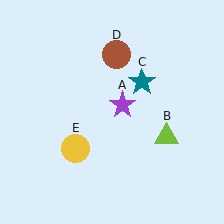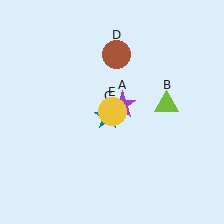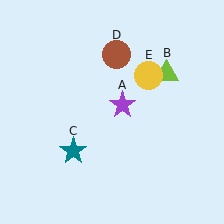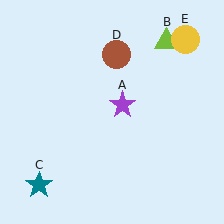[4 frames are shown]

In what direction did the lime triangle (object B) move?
The lime triangle (object B) moved up.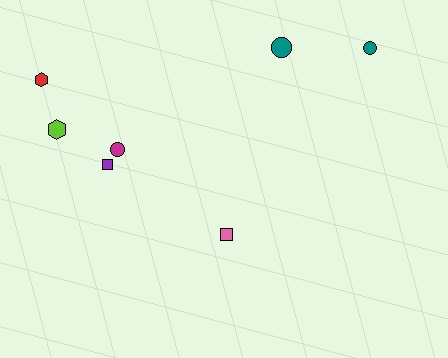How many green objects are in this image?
There are no green objects.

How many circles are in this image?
There are 3 circles.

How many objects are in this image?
There are 7 objects.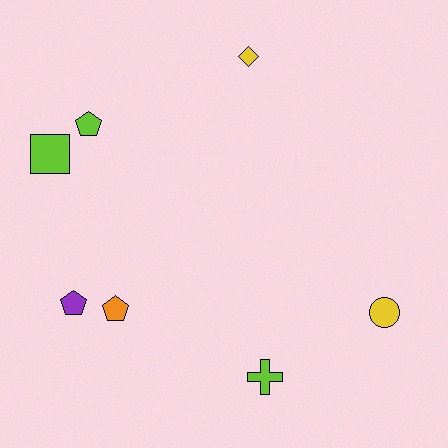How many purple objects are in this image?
There is 1 purple object.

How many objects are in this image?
There are 7 objects.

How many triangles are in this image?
There are no triangles.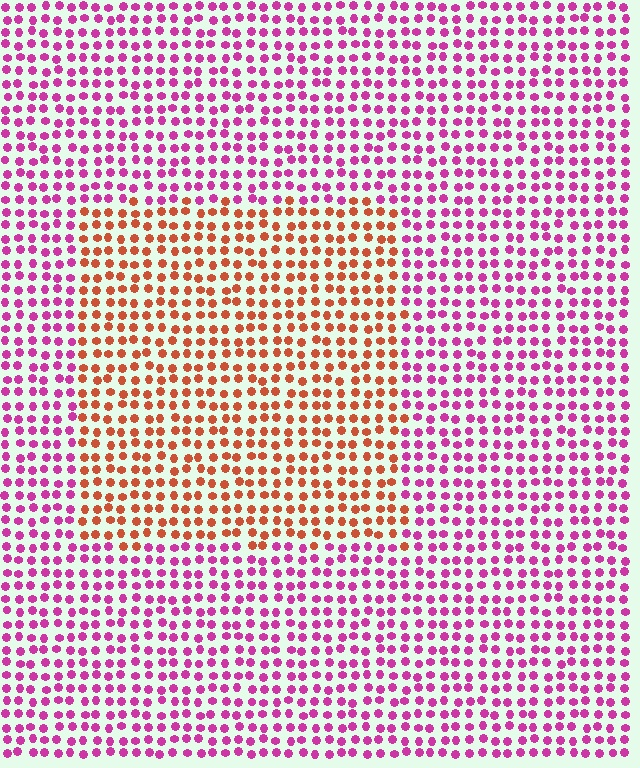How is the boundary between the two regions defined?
The boundary is defined purely by a slight shift in hue (about 55 degrees). Spacing, size, and orientation are identical on both sides.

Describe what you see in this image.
The image is filled with small magenta elements in a uniform arrangement. A rectangle-shaped region is visible where the elements are tinted to a slightly different hue, forming a subtle color boundary.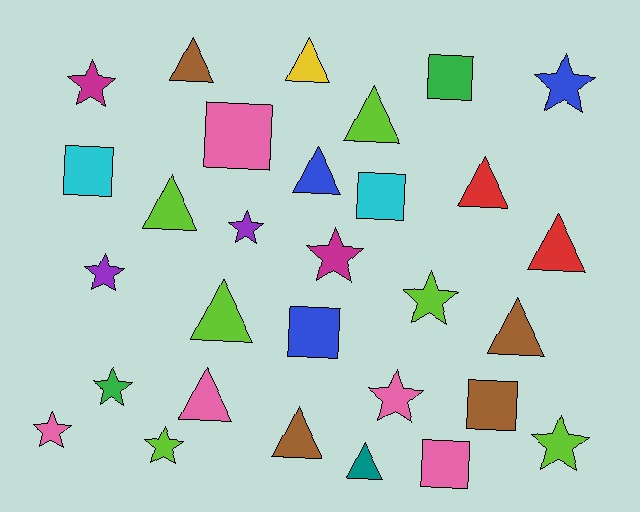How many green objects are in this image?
There are 2 green objects.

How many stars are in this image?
There are 11 stars.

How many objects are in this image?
There are 30 objects.